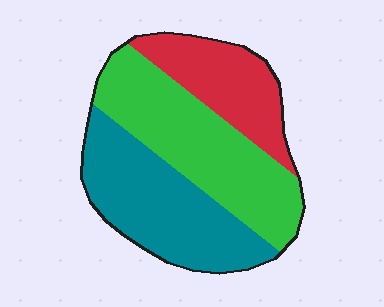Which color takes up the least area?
Red, at roughly 25%.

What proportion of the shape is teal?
Teal covers about 35% of the shape.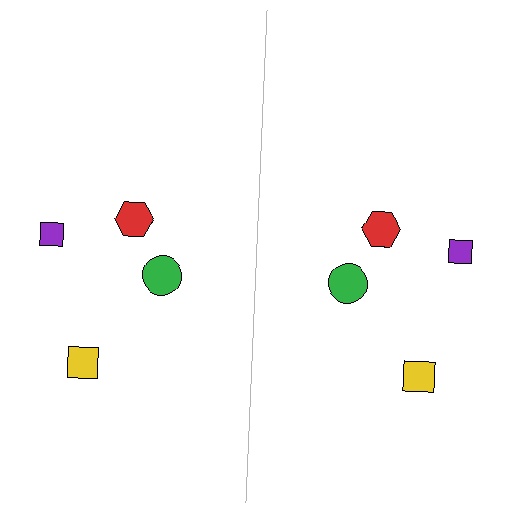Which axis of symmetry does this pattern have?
The pattern has a vertical axis of symmetry running through the center of the image.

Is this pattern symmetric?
Yes, this pattern has bilateral (reflection) symmetry.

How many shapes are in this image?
There are 8 shapes in this image.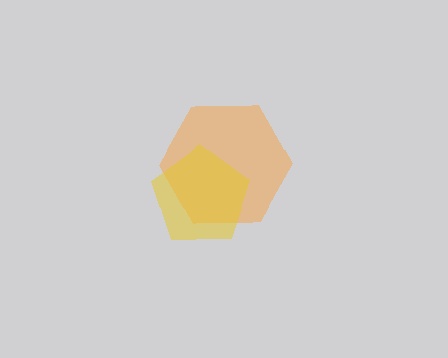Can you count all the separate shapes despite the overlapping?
Yes, there are 2 separate shapes.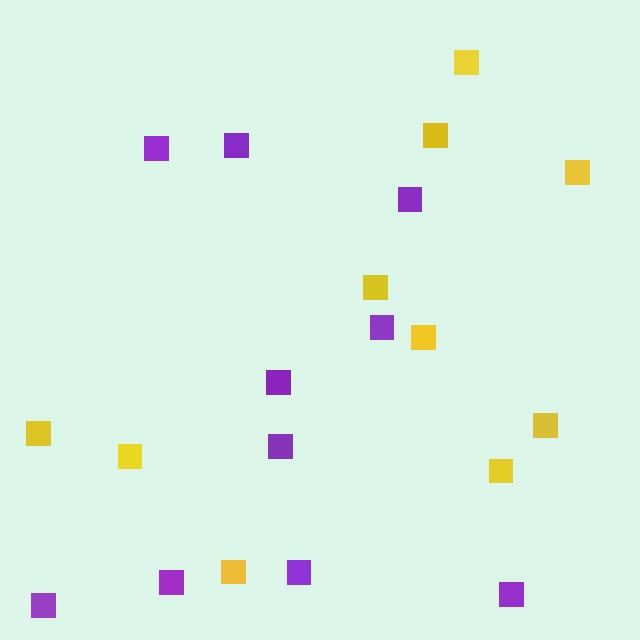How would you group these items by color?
There are 2 groups: one group of purple squares (10) and one group of yellow squares (10).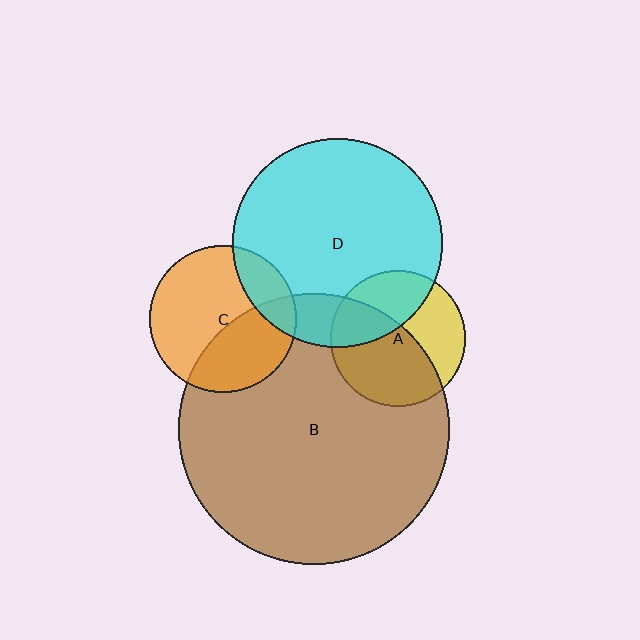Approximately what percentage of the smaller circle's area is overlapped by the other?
Approximately 15%.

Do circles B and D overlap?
Yes.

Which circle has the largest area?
Circle B (brown).